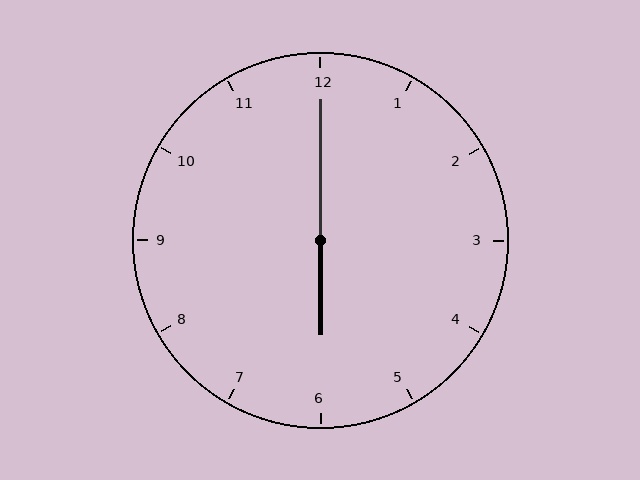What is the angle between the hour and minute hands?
Approximately 180 degrees.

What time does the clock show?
6:00.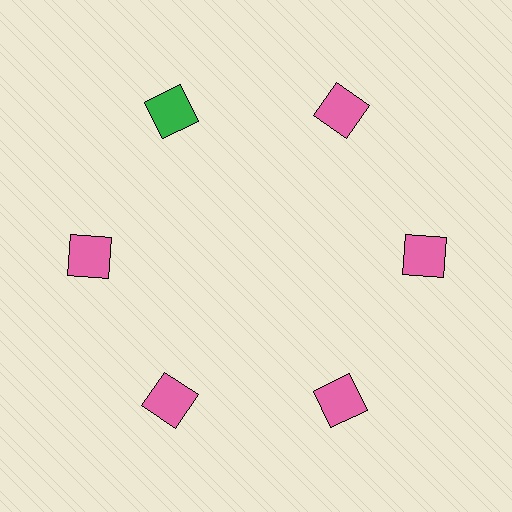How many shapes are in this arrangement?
There are 6 shapes arranged in a ring pattern.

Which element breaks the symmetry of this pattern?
The green square at roughly the 11 o'clock position breaks the symmetry. All other shapes are pink squares.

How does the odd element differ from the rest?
It has a different color: green instead of pink.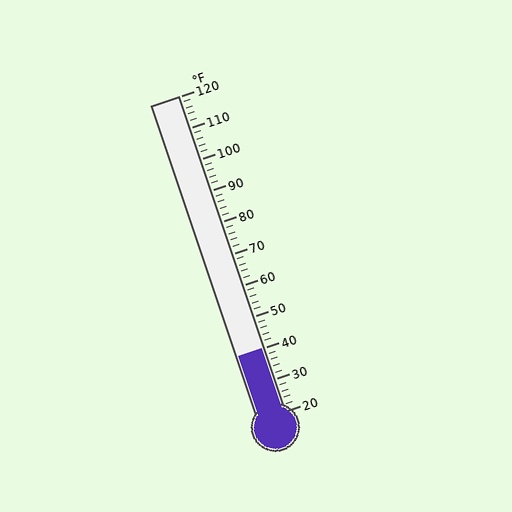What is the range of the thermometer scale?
The thermometer scale ranges from 20°F to 120°F.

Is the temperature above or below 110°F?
The temperature is below 110°F.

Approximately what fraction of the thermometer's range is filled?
The thermometer is filled to approximately 20% of its range.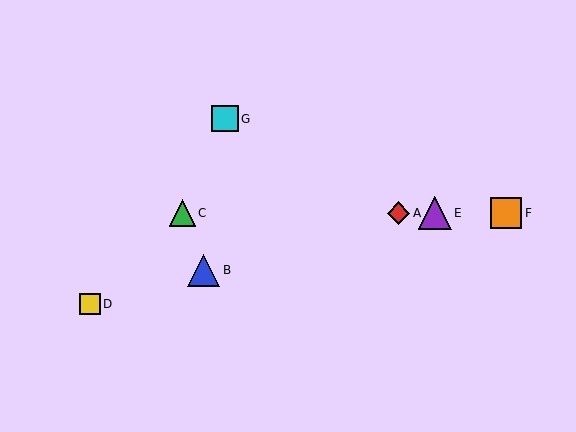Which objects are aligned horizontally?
Objects A, C, E, F are aligned horizontally.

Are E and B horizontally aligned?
No, E is at y≈213 and B is at y≈270.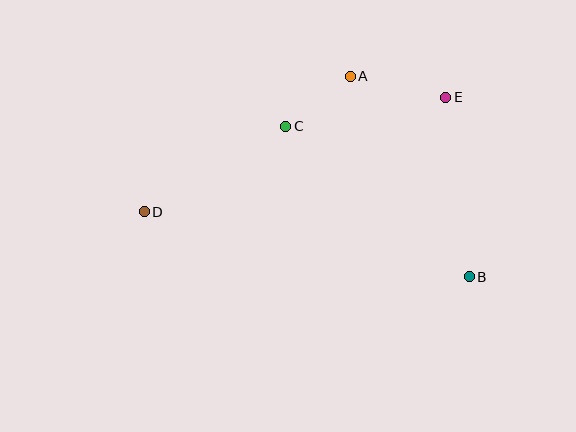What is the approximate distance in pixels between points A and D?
The distance between A and D is approximately 247 pixels.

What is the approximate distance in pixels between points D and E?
The distance between D and E is approximately 323 pixels.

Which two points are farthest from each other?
Points B and D are farthest from each other.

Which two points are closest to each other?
Points A and C are closest to each other.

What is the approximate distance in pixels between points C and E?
The distance between C and E is approximately 162 pixels.